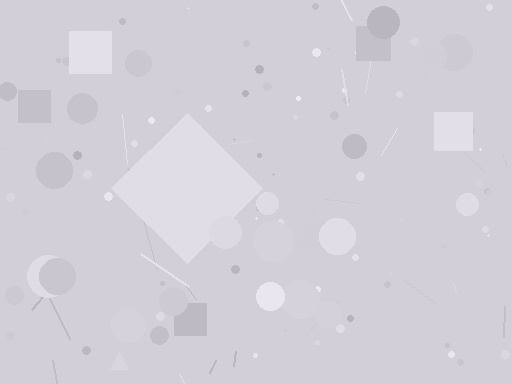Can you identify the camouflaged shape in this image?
The camouflaged shape is a diamond.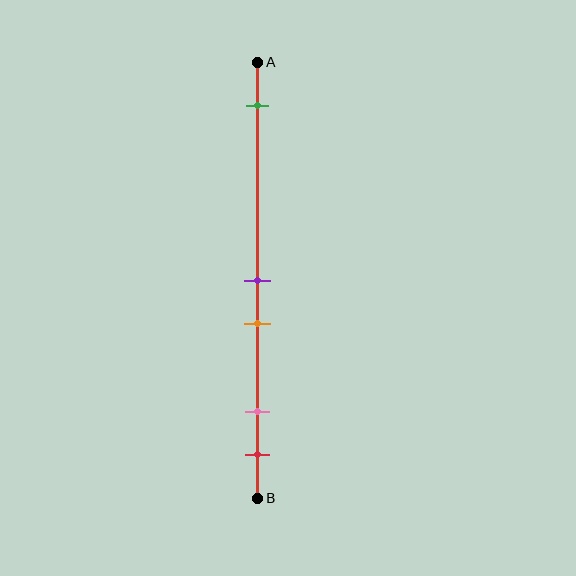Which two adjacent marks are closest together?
The purple and orange marks are the closest adjacent pair.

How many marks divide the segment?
There are 5 marks dividing the segment.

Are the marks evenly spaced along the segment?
No, the marks are not evenly spaced.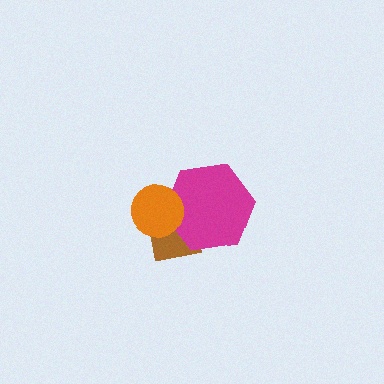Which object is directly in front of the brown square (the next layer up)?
The magenta hexagon is directly in front of the brown square.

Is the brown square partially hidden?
Yes, it is partially covered by another shape.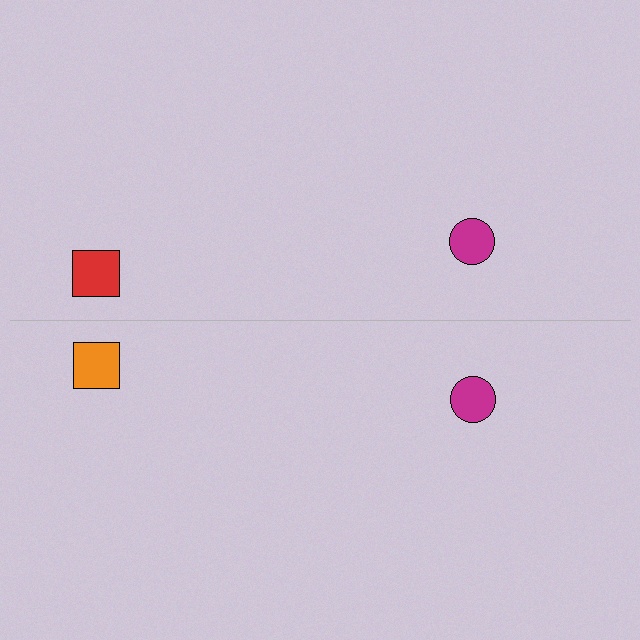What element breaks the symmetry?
The orange square on the bottom side breaks the symmetry — its mirror counterpart is red.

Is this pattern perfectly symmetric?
No, the pattern is not perfectly symmetric. The orange square on the bottom side breaks the symmetry — its mirror counterpart is red.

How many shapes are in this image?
There are 4 shapes in this image.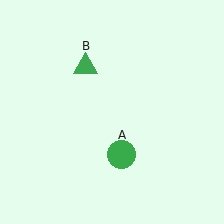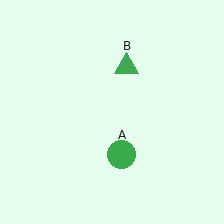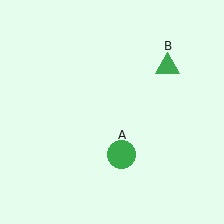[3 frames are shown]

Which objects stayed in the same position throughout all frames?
Green circle (object A) remained stationary.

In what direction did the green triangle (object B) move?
The green triangle (object B) moved right.